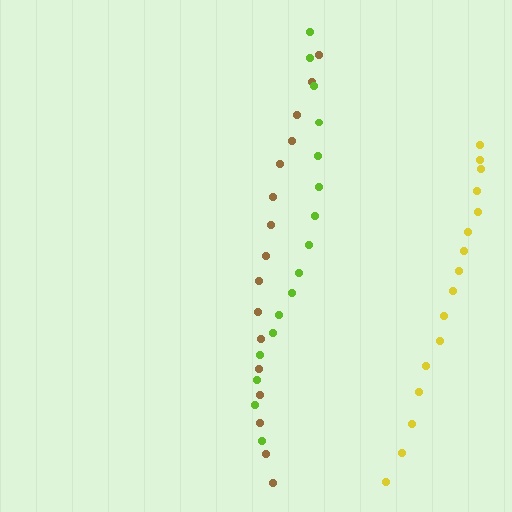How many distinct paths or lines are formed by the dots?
There are 3 distinct paths.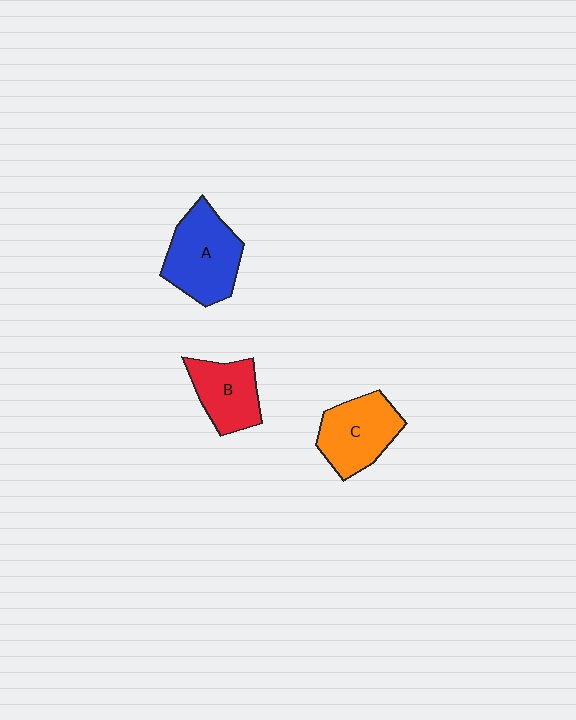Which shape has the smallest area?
Shape B (red).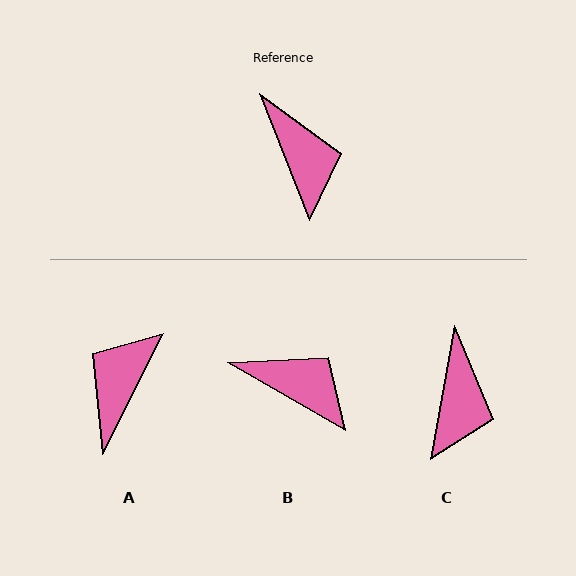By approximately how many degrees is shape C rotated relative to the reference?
Approximately 31 degrees clockwise.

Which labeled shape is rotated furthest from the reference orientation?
A, about 132 degrees away.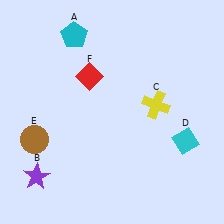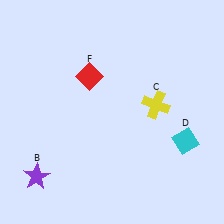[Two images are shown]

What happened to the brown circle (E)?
The brown circle (E) was removed in Image 2. It was in the bottom-left area of Image 1.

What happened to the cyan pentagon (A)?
The cyan pentagon (A) was removed in Image 2. It was in the top-left area of Image 1.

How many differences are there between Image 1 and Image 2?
There are 2 differences between the two images.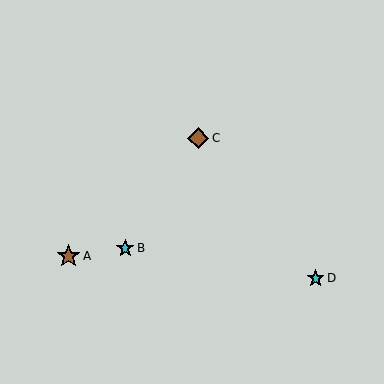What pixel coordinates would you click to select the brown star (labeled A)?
Click at (69, 256) to select the brown star A.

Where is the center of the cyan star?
The center of the cyan star is at (316, 278).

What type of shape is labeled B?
Shape B is a cyan star.